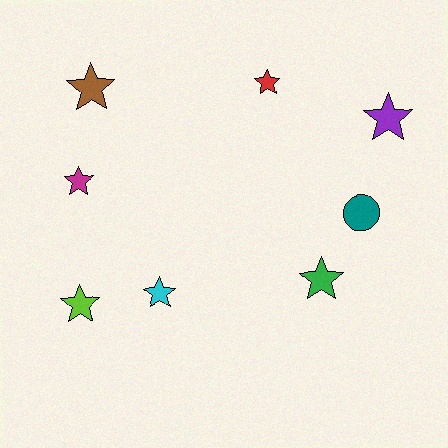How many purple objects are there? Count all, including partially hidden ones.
There is 1 purple object.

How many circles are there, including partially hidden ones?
There is 1 circle.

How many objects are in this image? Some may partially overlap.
There are 8 objects.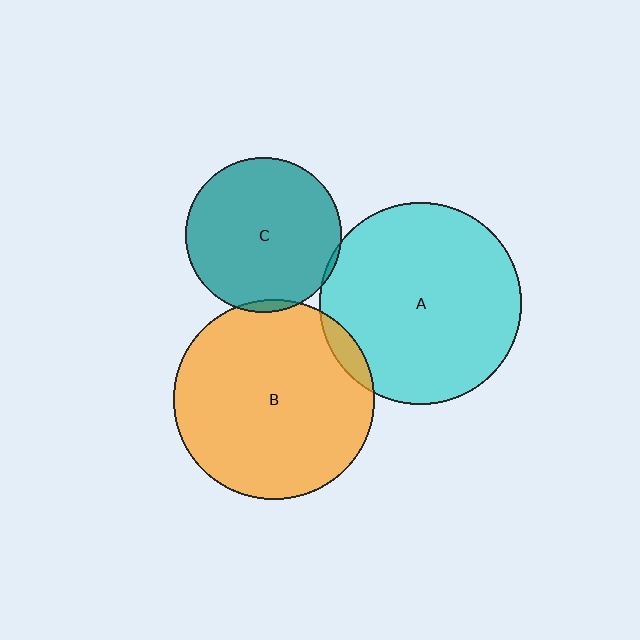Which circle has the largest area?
Circle A (cyan).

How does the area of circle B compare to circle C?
Approximately 1.6 times.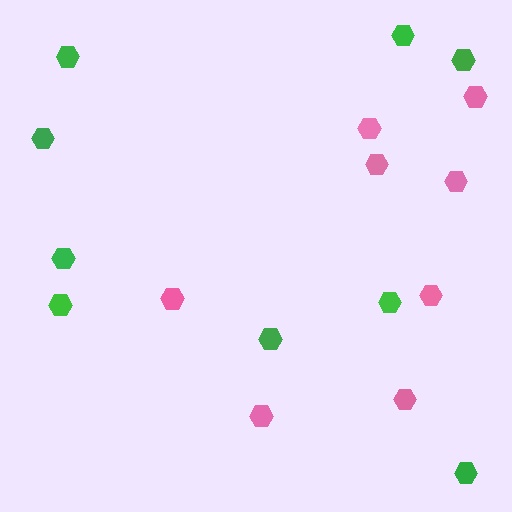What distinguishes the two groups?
There are 2 groups: one group of pink hexagons (8) and one group of green hexagons (9).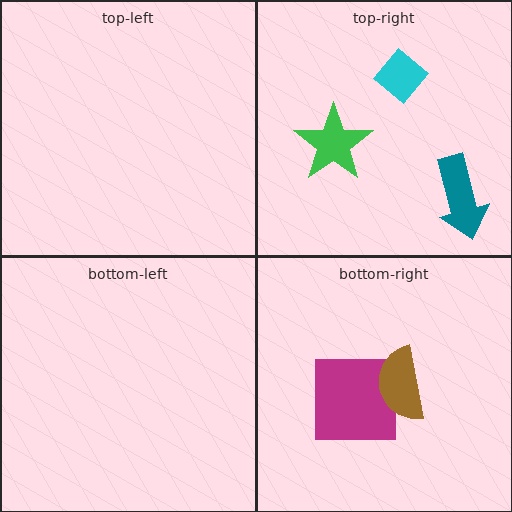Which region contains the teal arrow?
The top-right region.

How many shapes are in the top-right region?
3.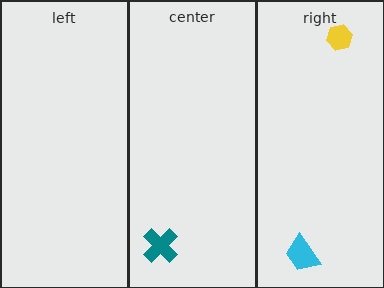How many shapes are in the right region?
2.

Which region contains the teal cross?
The center region.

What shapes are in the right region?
The yellow hexagon, the cyan trapezoid.